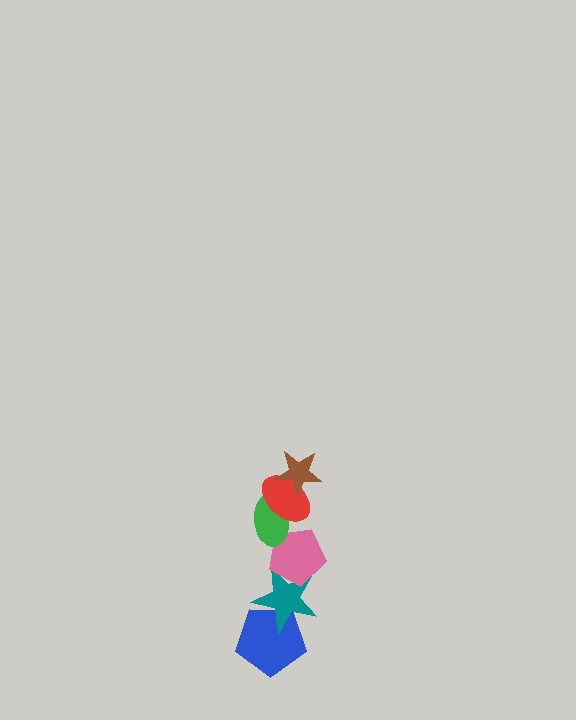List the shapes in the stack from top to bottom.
From top to bottom: the brown star, the red ellipse, the green ellipse, the pink pentagon, the teal star, the blue pentagon.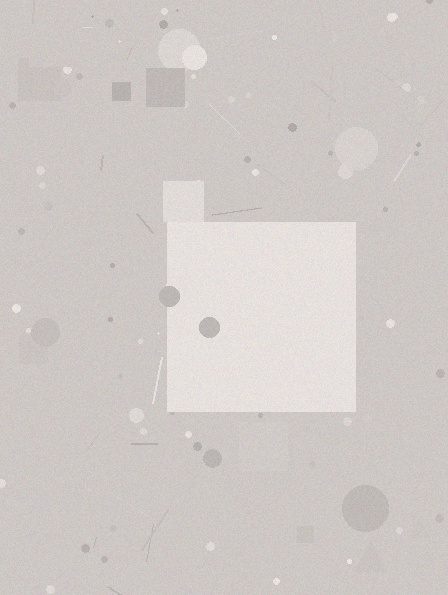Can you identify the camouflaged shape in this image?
The camouflaged shape is a square.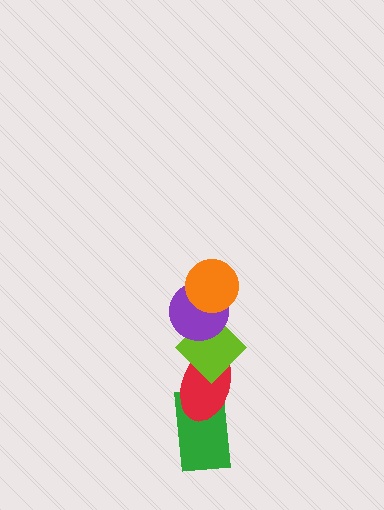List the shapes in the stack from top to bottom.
From top to bottom: the orange circle, the purple circle, the lime diamond, the red ellipse, the green rectangle.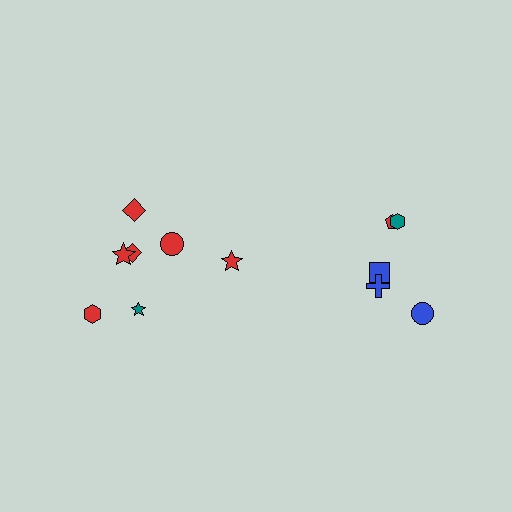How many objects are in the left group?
There are 7 objects.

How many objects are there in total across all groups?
There are 12 objects.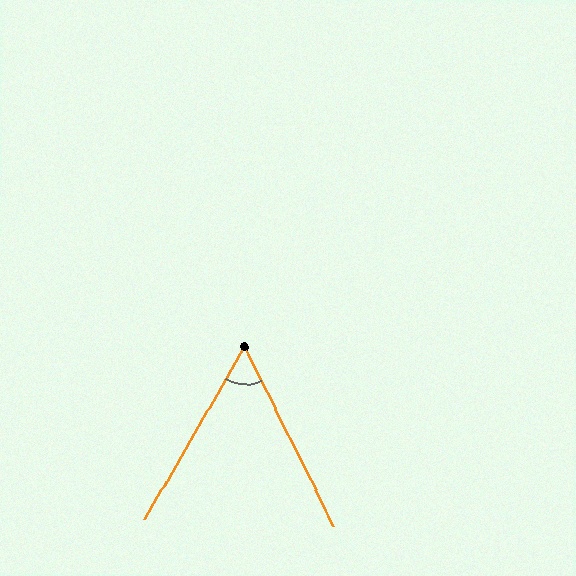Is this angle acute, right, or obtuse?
It is acute.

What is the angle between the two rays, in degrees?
Approximately 57 degrees.